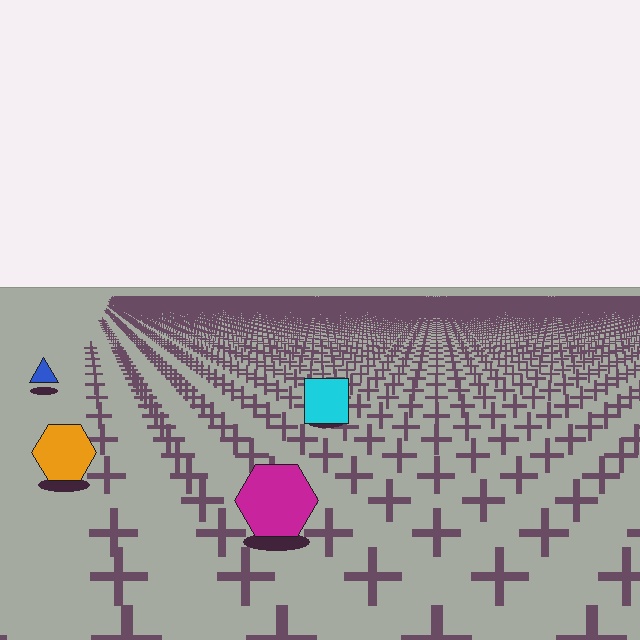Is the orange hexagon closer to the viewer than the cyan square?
Yes. The orange hexagon is closer — you can tell from the texture gradient: the ground texture is coarser near it.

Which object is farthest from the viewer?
The blue triangle is farthest from the viewer. It appears smaller and the ground texture around it is denser.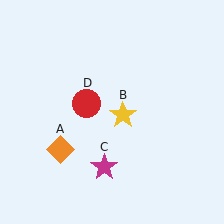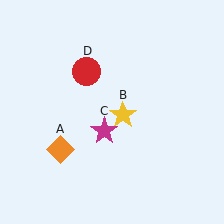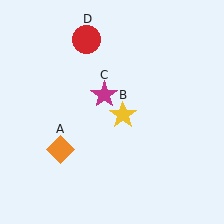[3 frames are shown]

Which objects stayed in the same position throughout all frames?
Orange diamond (object A) and yellow star (object B) remained stationary.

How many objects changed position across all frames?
2 objects changed position: magenta star (object C), red circle (object D).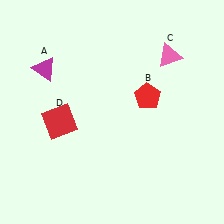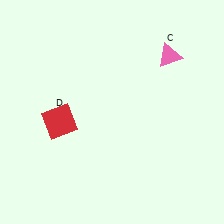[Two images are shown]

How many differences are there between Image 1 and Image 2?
There are 2 differences between the two images.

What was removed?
The red pentagon (B), the magenta triangle (A) were removed in Image 2.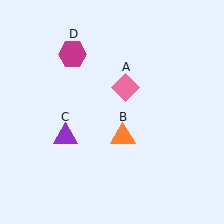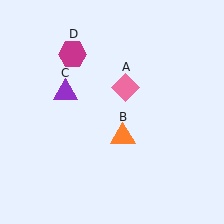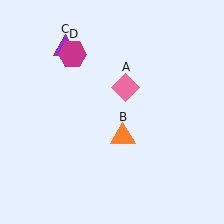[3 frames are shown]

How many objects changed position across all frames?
1 object changed position: purple triangle (object C).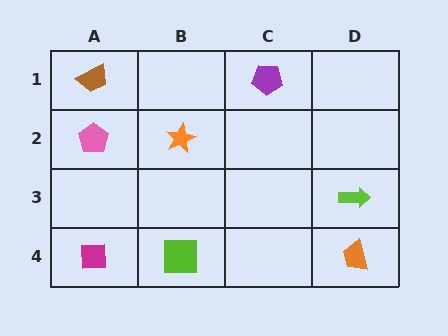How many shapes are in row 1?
2 shapes.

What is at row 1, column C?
A purple pentagon.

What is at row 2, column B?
An orange star.